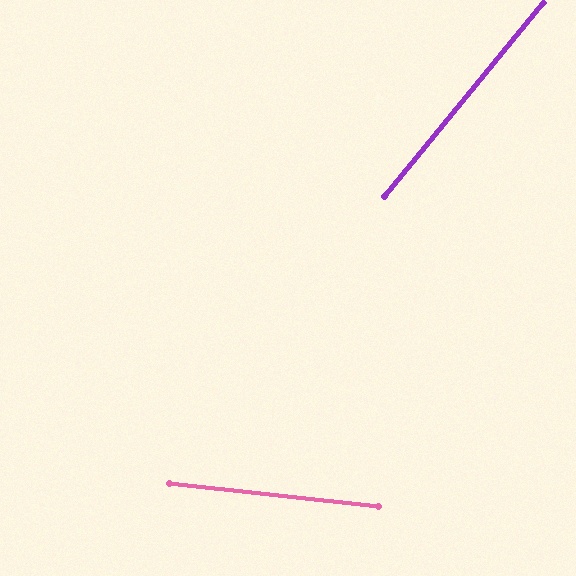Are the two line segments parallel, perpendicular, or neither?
Neither parallel nor perpendicular — they differ by about 57°.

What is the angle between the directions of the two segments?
Approximately 57 degrees.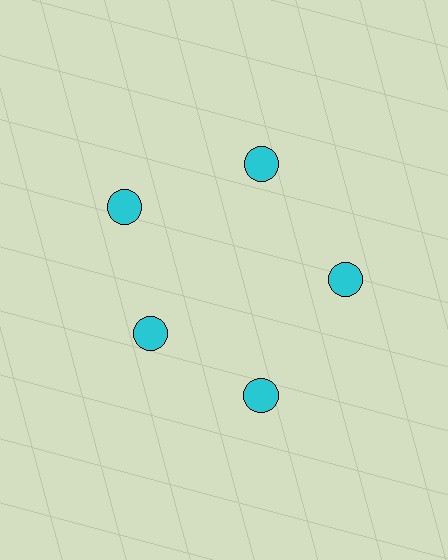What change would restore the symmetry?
The symmetry would be restored by moving it outward, back onto the ring so that all 5 circles sit at equal angles and equal distance from the center.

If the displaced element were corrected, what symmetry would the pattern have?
It would have 5-fold rotational symmetry — the pattern would map onto itself every 72 degrees.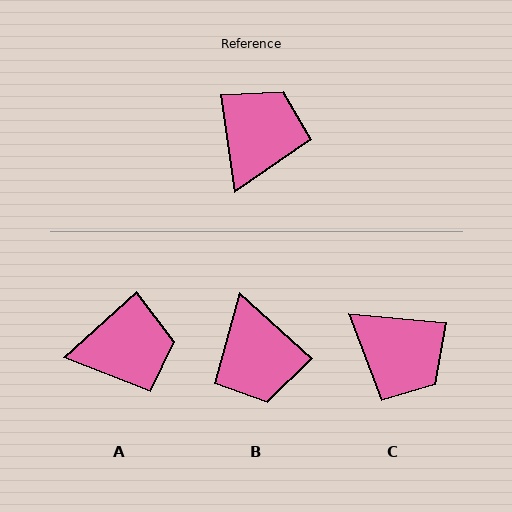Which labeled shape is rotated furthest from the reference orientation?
B, about 140 degrees away.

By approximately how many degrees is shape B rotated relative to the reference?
Approximately 140 degrees clockwise.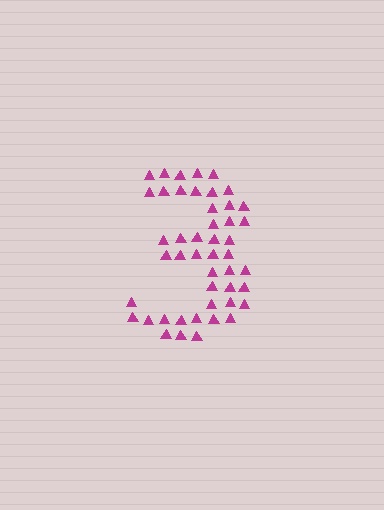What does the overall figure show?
The overall figure shows the digit 3.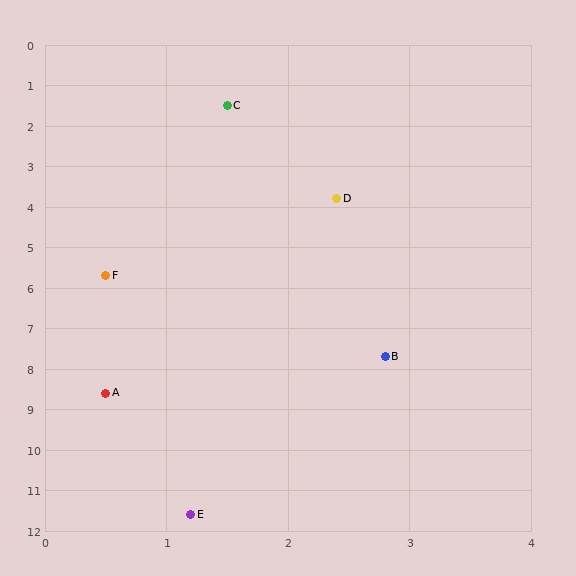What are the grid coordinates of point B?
Point B is at approximately (2.8, 7.7).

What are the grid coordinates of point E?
Point E is at approximately (1.2, 11.6).